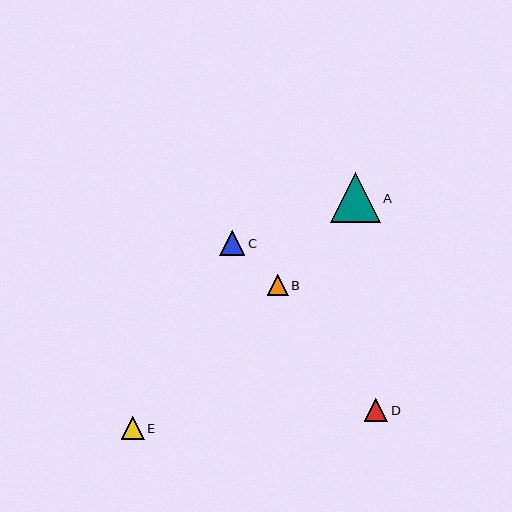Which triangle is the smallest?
Triangle B is the smallest with a size of approximately 21 pixels.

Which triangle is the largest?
Triangle A is the largest with a size of approximately 50 pixels.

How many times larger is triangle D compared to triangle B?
Triangle D is approximately 1.1 times the size of triangle B.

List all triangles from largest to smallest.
From largest to smallest: A, C, D, E, B.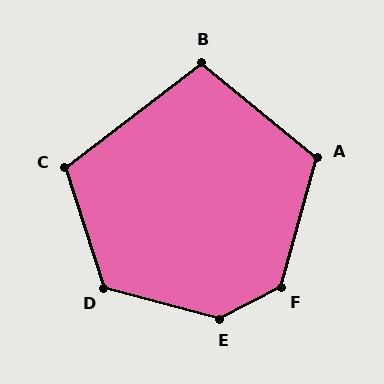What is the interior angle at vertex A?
Approximately 114 degrees (obtuse).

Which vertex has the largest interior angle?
E, at approximately 137 degrees.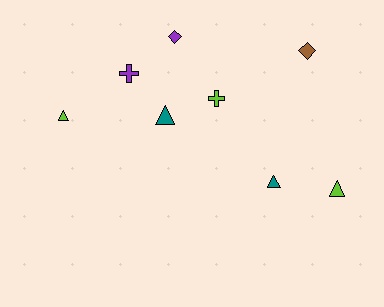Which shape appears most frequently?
Triangle, with 4 objects.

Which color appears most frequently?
Lime, with 3 objects.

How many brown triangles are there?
There are no brown triangles.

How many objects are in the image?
There are 8 objects.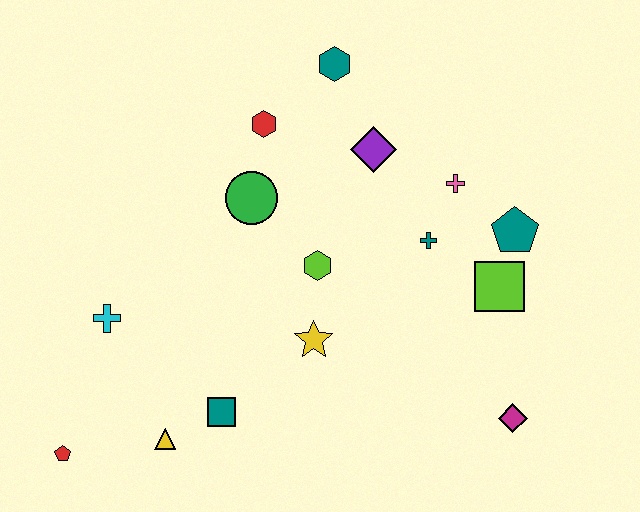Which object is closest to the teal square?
The yellow triangle is closest to the teal square.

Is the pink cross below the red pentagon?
No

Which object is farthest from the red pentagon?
The teal pentagon is farthest from the red pentagon.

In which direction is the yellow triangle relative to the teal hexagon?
The yellow triangle is below the teal hexagon.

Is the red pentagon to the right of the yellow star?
No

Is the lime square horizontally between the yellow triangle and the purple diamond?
No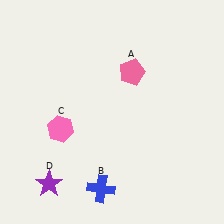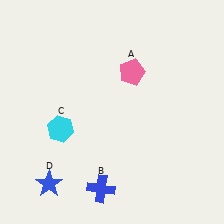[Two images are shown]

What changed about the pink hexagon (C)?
In Image 1, C is pink. In Image 2, it changed to cyan.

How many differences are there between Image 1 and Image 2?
There are 2 differences between the two images.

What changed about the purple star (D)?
In Image 1, D is purple. In Image 2, it changed to blue.